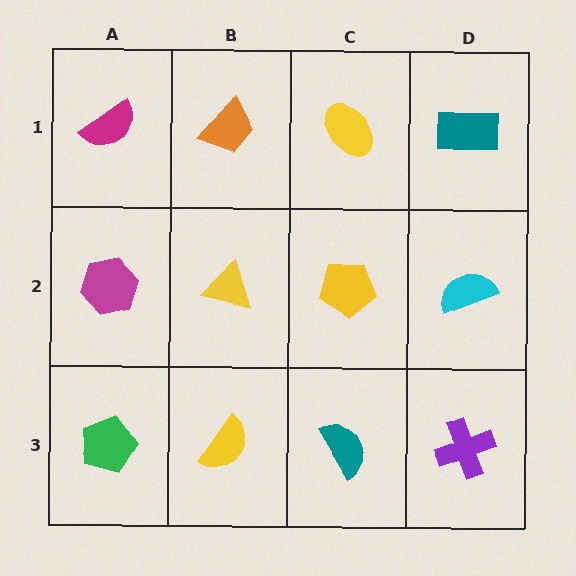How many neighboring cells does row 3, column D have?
2.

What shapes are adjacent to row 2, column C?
A yellow ellipse (row 1, column C), a teal semicircle (row 3, column C), a yellow triangle (row 2, column B), a cyan semicircle (row 2, column D).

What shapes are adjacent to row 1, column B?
A yellow triangle (row 2, column B), a magenta semicircle (row 1, column A), a yellow ellipse (row 1, column C).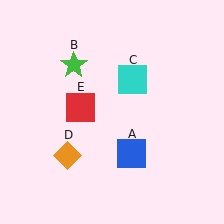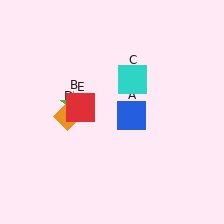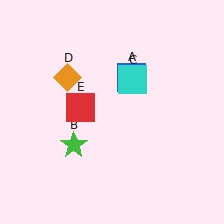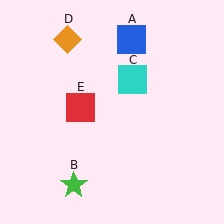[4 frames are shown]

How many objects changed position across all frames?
3 objects changed position: blue square (object A), green star (object B), orange diamond (object D).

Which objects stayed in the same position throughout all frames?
Cyan square (object C) and red square (object E) remained stationary.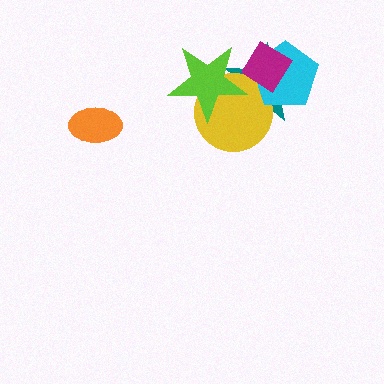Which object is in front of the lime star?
The magenta diamond is in front of the lime star.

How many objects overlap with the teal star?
4 objects overlap with the teal star.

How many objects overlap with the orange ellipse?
0 objects overlap with the orange ellipse.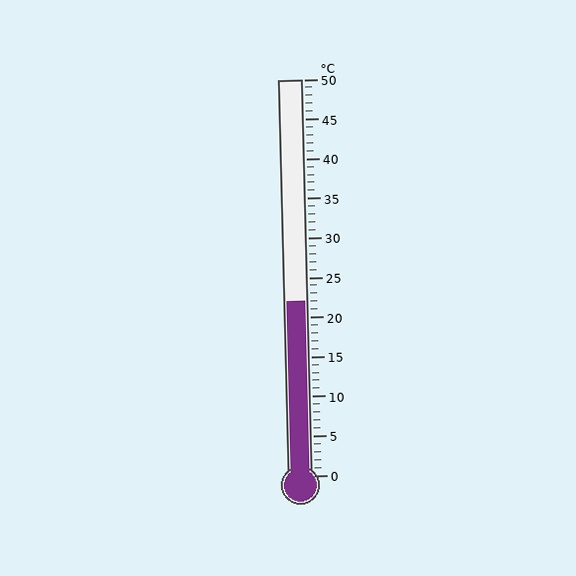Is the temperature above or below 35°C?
The temperature is below 35°C.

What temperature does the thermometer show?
The thermometer shows approximately 22°C.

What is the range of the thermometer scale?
The thermometer scale ranges from 0°C to 50°C.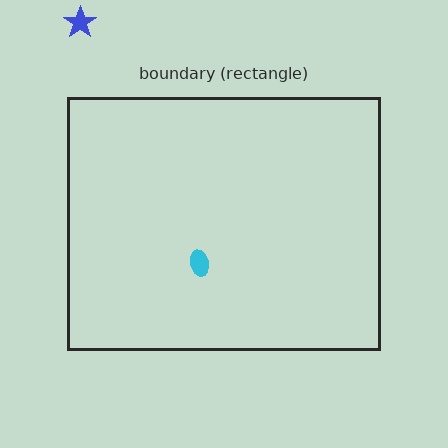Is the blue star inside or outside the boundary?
Outside.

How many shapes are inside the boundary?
1 inside, 1 outside.